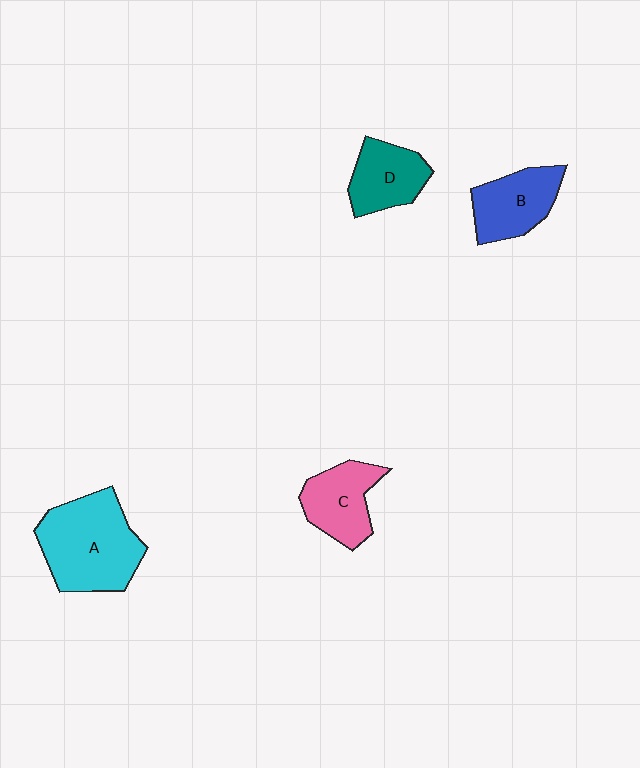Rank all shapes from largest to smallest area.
From largest to smallest: A (cyan), B (blue), C (pink), D (teal).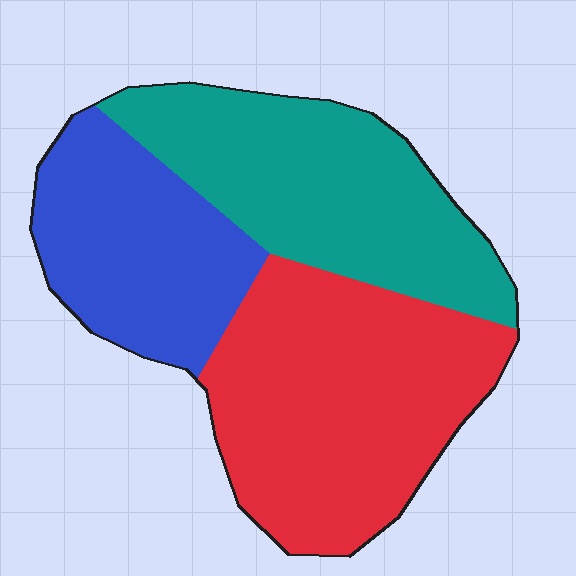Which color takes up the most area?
Red, at roughly 40%.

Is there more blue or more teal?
Teal.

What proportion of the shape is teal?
Teal takes up about one third (1/3) of the shape.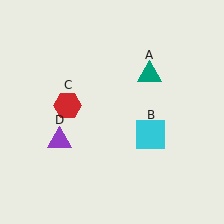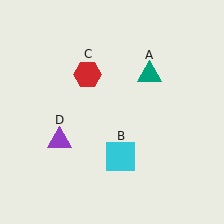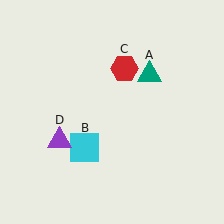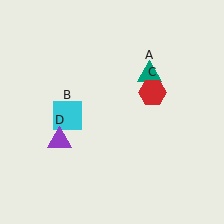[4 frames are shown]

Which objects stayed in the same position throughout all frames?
Teal triangle (object A) and purple triangle (object D) remained stationary.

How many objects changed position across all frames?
2 objects changed position: cyan square (object B), red hexagon (object C).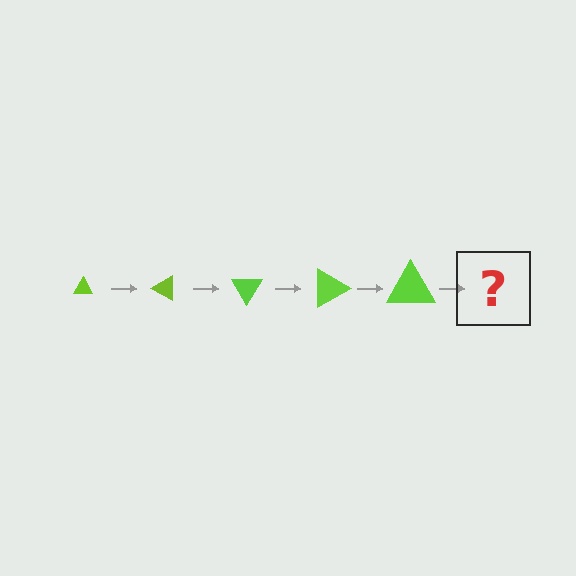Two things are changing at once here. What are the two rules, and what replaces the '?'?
The two rules are that the triangle grows larger each step and it rotates 30 degrees each step. The '?' should be a triangle, larger than the previous one and rotated 150 degrees from the start.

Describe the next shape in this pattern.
It should be a triangle, larger than the previous one and rotated 150 degrees from the start.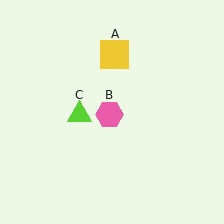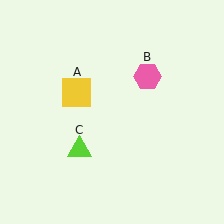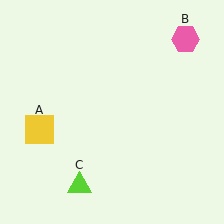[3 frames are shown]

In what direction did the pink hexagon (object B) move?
The pink hexagon (object B) moved up and to the right.